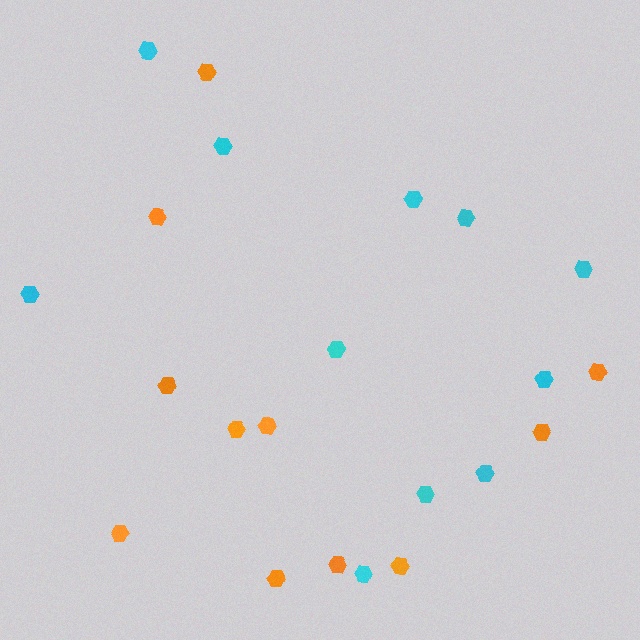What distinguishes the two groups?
There are 2 groups: one group of cyan hexagons (11) and one group of orange hexagons (11).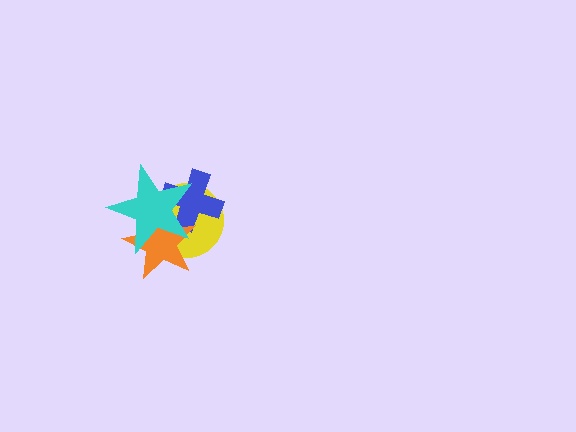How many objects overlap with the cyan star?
3 objects overlap with the cyan star.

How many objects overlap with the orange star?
3 objects overlap with the orange star.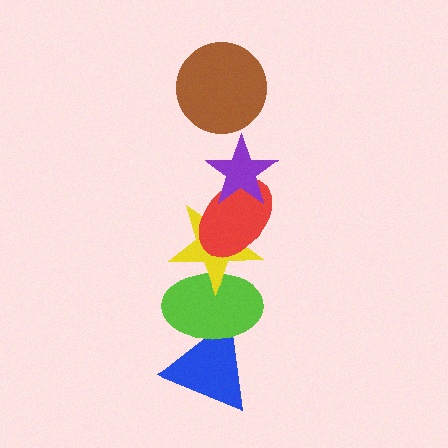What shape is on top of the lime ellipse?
The yellow star is on top of the lime ellipse.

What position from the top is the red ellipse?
The red ellipse is 3rd from the top.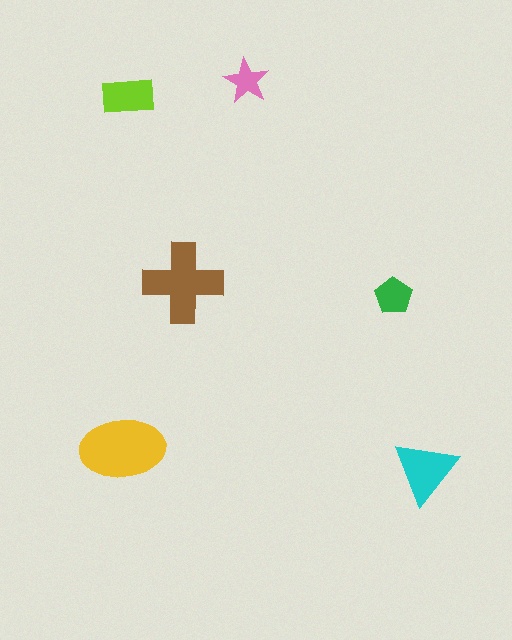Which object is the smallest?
The pink star.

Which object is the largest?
The yellow ellipse.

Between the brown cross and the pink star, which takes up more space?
The brown cross.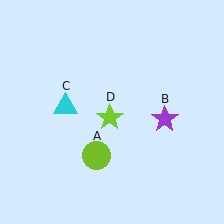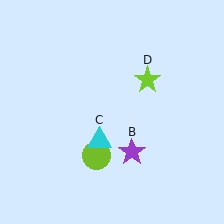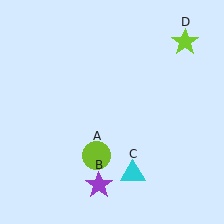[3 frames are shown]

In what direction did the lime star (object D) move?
The lime star (object D) moved up and to the right.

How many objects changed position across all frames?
3 objects changed position: purple star (object B), cyan triangle (object C), lime star (object D).